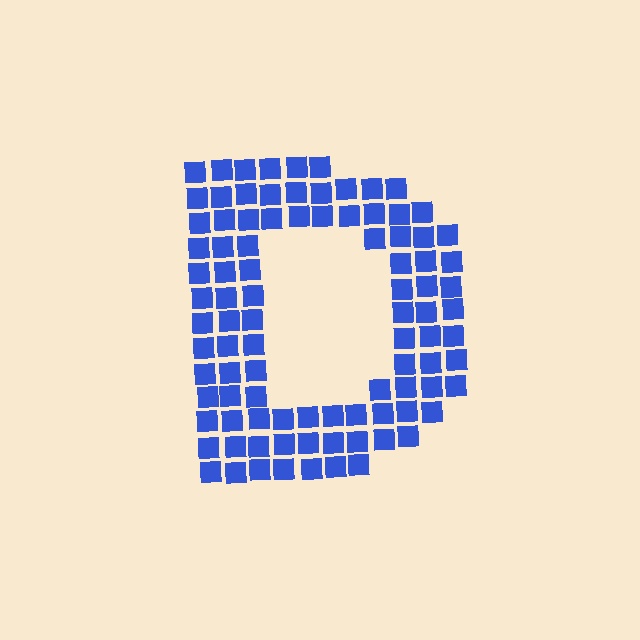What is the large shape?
The large shape is the letter D.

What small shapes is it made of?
It is made of small squares.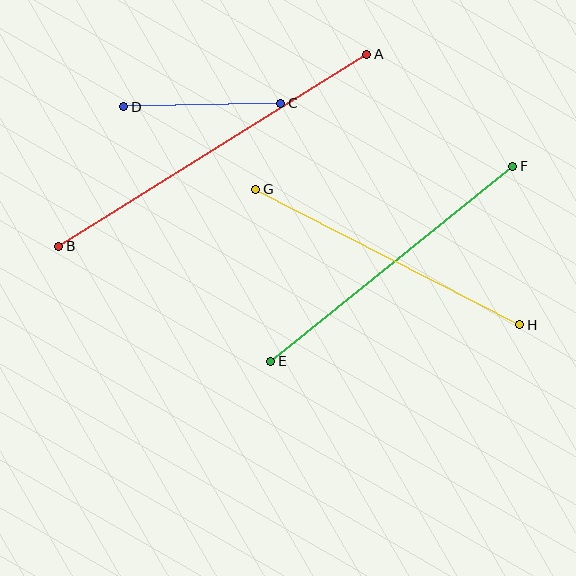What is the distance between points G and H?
The distance is approximately 297 pixels.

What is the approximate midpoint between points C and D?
The midpoint is at approximately (202, 105) pixels.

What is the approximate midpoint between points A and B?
The midpoint is at approximately (213, 150) pixels.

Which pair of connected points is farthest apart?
Points A and B are farthest apart.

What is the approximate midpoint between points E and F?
The midpoint is at approximately (392, 264) pixels.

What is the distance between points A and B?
The distance is approximately 363 pixels.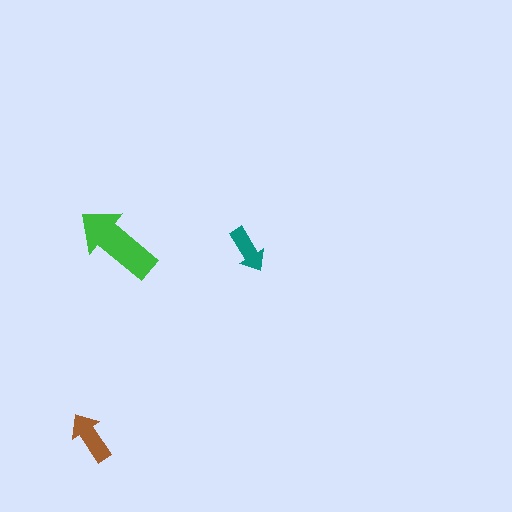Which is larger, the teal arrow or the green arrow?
The green one.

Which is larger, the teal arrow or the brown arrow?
The brown one.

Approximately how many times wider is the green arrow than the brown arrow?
About 1.5 times wider.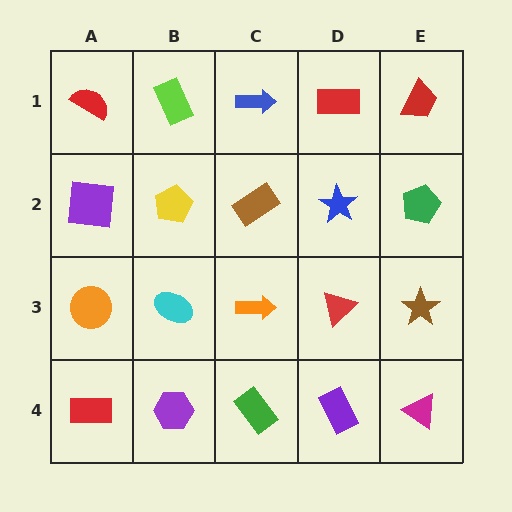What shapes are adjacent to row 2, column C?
A blue arrow (row 1, column C), an orange arrow (row 3, column C), a yellow pentagon (row 2, column B), a blue star (row 2, column D).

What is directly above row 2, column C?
A blue arrow.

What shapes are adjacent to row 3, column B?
A yellow pentagon (row 2, column B), a purple hexagon (row 4, column B), an orange circle (row 3, column A), an orange arrow (row 3, column C).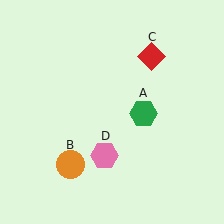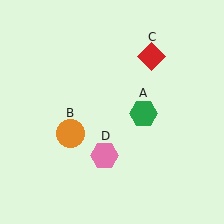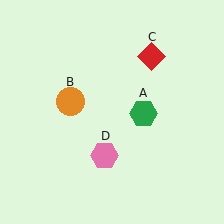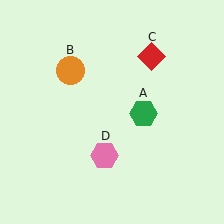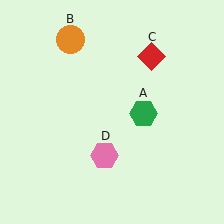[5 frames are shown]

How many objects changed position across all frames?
1 object changed position: orange circle (object B).